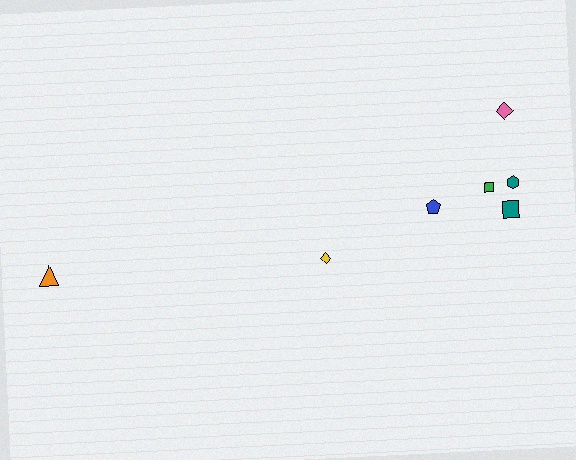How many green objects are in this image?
There is 1 green object.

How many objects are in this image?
There are 7 objects.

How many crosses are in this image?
There are no crosses.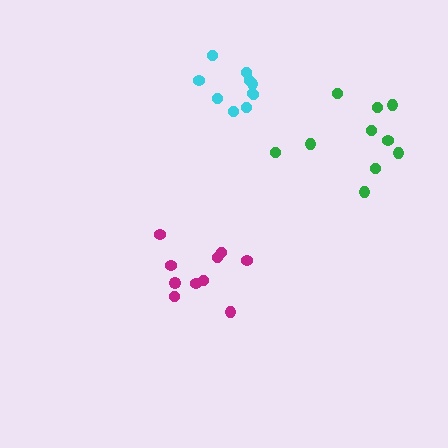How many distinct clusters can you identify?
There are 3 distinct clusters.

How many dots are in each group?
Group 1: 10 dots, Group 2: 10 dots, Group 3: 10 dots (30 total).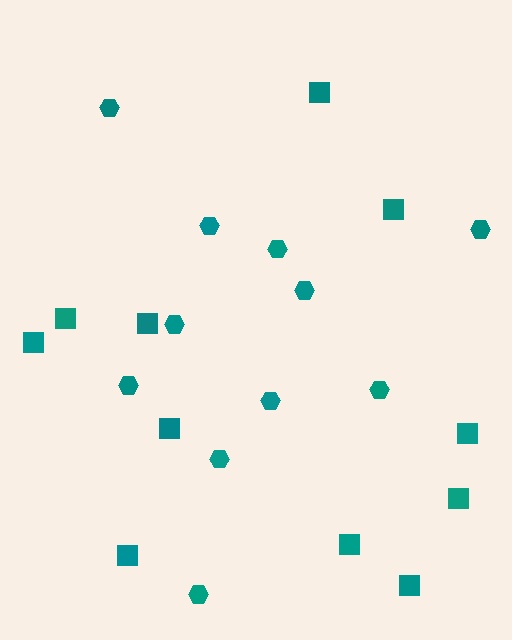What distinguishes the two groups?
There are 2 groups: one group of hexagons (11) and one group of squares (11).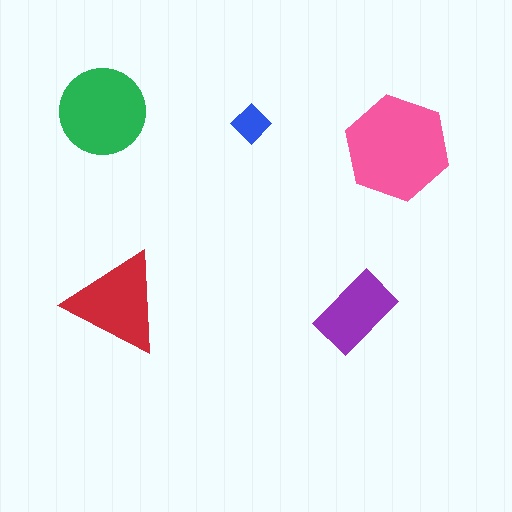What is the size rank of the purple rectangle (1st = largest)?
4th.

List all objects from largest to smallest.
The pink hexagon, the green circle, the red triangle, the purple rectangle, the blue diamond.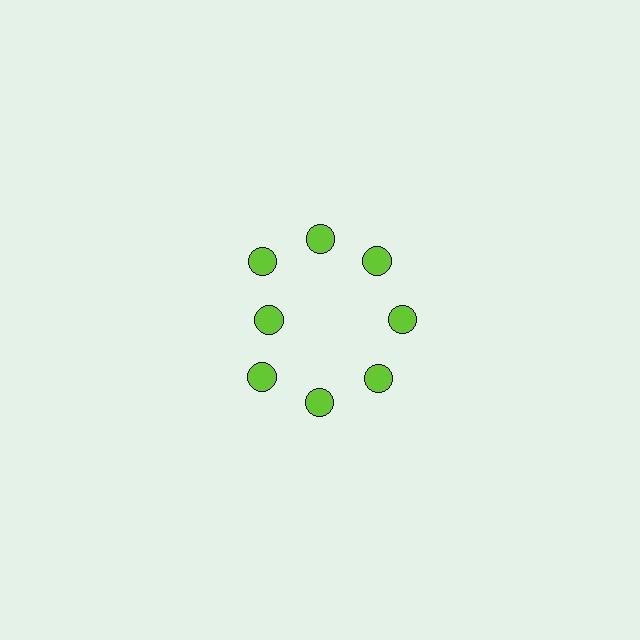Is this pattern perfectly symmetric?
No. The 8 lime circles are arranged in a ring, but one element near the 9 o'clock position is pulled inward toward the center, breaking the 8-fold rotational symmetry.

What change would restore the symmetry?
The symmetry would be restored by moving it outward, back onto the ring so that all 8 circles sit at equal angles and equal distance from the center.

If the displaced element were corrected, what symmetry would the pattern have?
It would have 8-fold rotational symmetry — the pattern would map onto itself every 45 degrees.